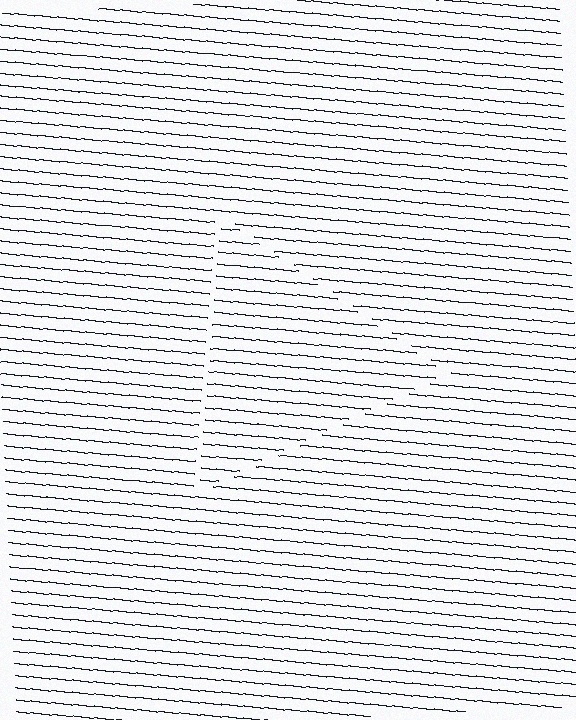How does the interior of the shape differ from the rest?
The interior of the shape contains the same grating, shifted by half a period — the contour is defined by the phase discontinuity where line-ends from the inner and outer gratings abut.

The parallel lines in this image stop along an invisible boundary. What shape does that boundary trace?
An illusory triangle. The interior of the shape contains the same grating, shifted by half a period — the contour is defined by the phase discontinuity where line-ends from the inner and outer gratings abut.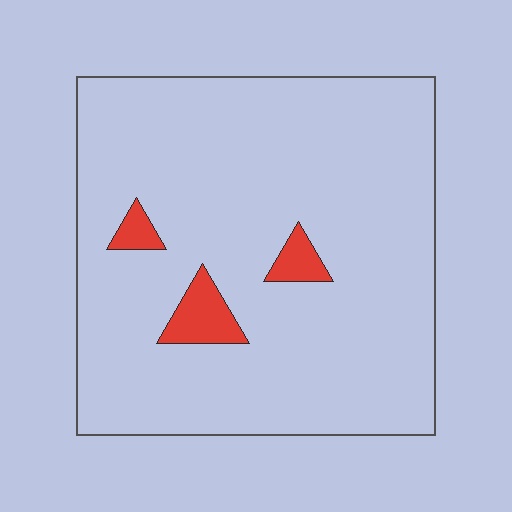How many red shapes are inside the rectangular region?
3.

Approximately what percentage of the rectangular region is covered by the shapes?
Approximately 5%.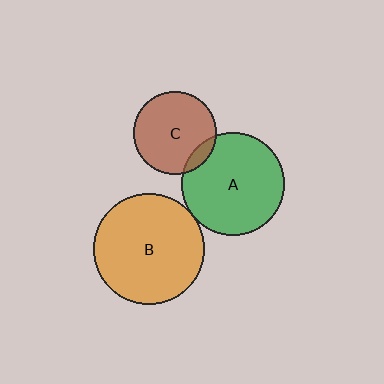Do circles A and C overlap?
Yes.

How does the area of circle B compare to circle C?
Approximately 1.8 times.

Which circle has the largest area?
Circle B (orange).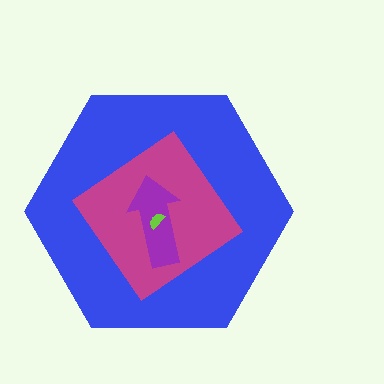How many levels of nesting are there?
4.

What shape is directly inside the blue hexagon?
The magenta diamond.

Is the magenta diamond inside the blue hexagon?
Yes.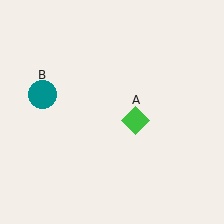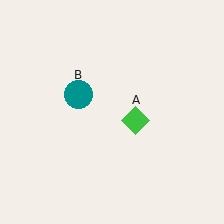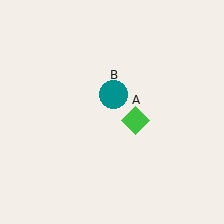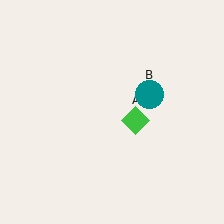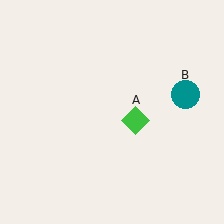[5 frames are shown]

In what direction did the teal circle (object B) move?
The teal circle (object B) moved right.